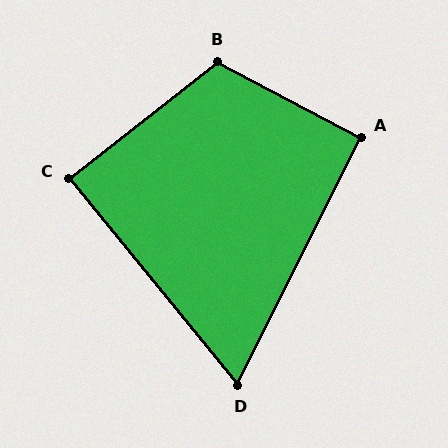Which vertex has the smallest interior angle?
D, at approximately 66 degrees.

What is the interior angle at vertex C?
Approximately 89 degrees (approximately right).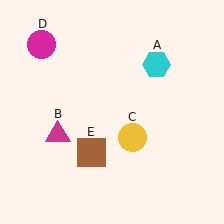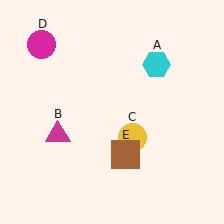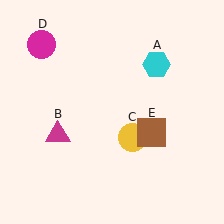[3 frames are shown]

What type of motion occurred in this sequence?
The brown square (object E) rotated counterclockwise around the center of the scene.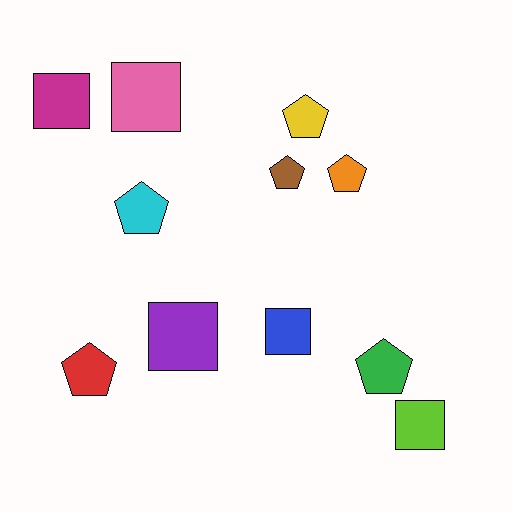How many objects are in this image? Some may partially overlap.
There are 11 objects.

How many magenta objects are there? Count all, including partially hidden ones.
There is 1 magenta object.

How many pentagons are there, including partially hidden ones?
There are 6 pentagons.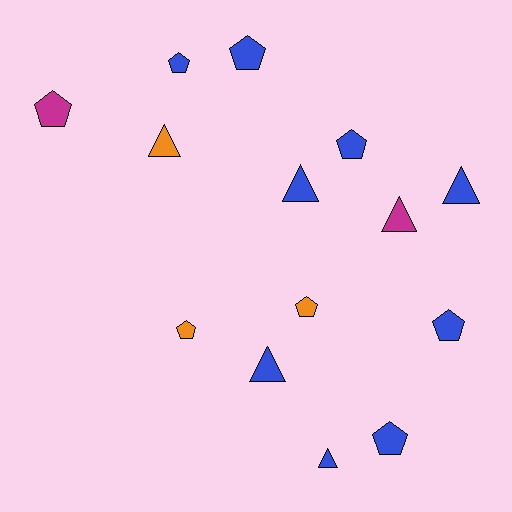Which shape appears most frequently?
Pentagon, with 8 objects.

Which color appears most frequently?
Blue, with 9 objects.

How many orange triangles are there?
There is 1 orange triangle.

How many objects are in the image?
There are 14 objects.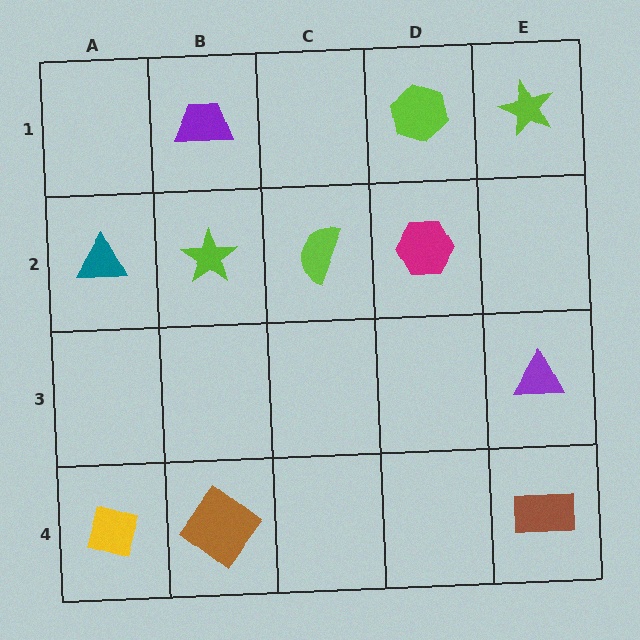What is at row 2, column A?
A teal triangle.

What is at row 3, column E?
A purple triangle.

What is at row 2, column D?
A magenta hexagon.